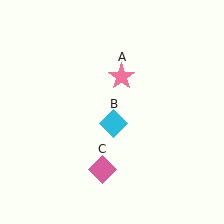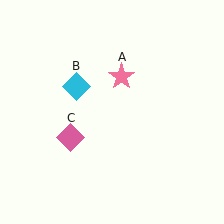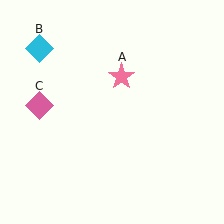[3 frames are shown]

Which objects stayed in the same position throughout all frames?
Pink star (object A) remained stationary.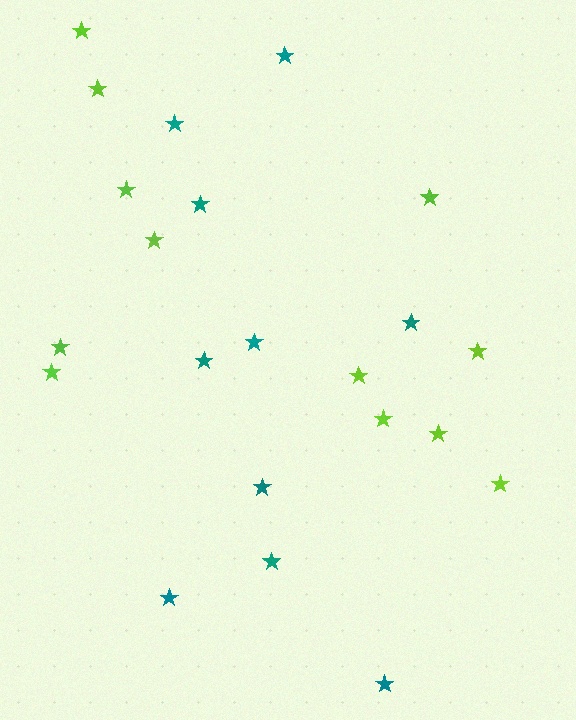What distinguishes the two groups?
There are 2 groups: one group of teal stars (10) and one group of lime stars (12).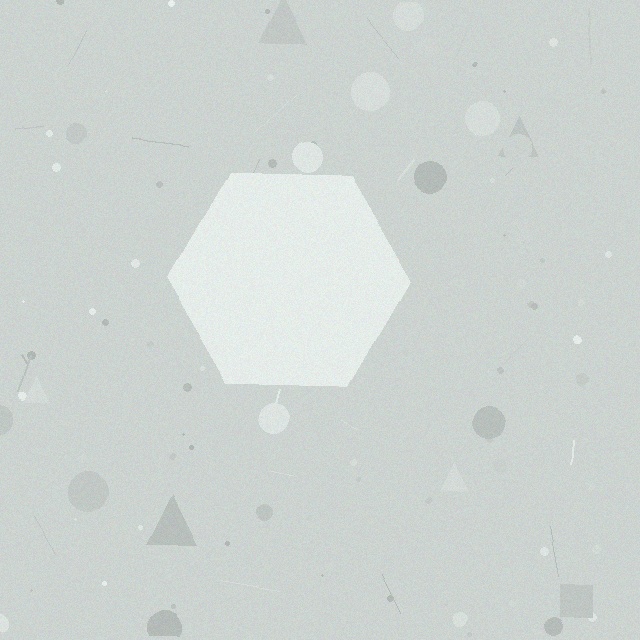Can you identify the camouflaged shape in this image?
The camouflaged shape is a hexagon.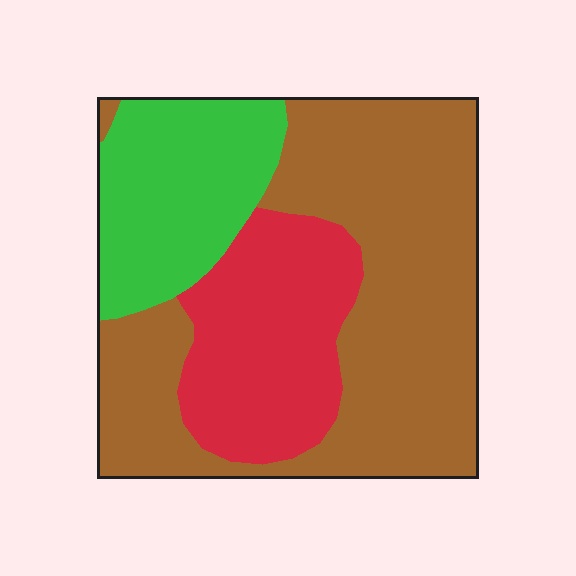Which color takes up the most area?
Brown, at roughly 55%.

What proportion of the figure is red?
Red covers 24% of the figure.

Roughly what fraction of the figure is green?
Green takes up about one fifth (1/5) of the figure.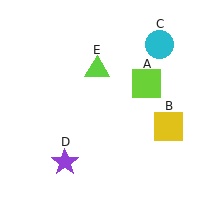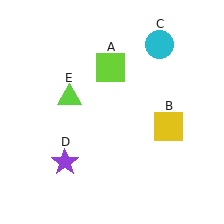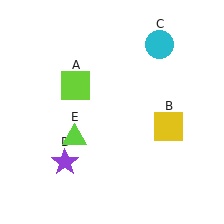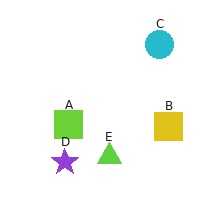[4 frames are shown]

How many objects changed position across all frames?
2 objects changed position: lime square (object A), lime triangle (object E).